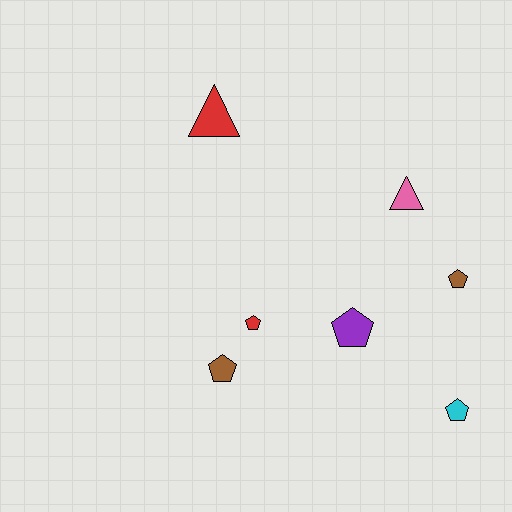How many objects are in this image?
There are 7 objects.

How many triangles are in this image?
There are 2 triangles.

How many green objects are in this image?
There are no green objects.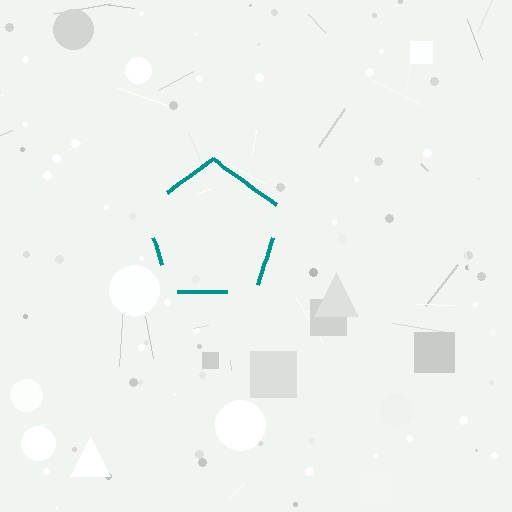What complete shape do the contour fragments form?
The contour fragments form a pentagon.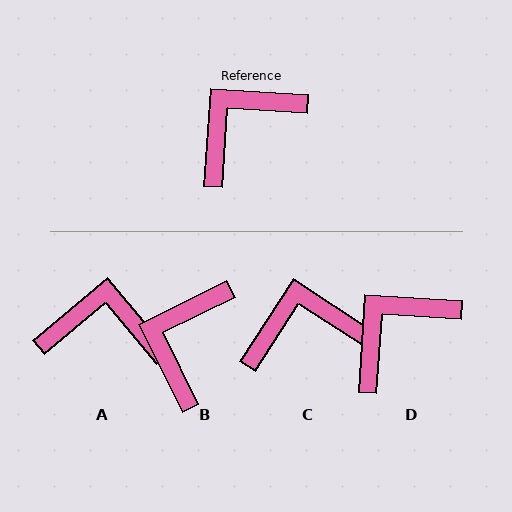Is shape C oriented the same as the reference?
No, it is off by about 29 degrees.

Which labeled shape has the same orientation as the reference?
D.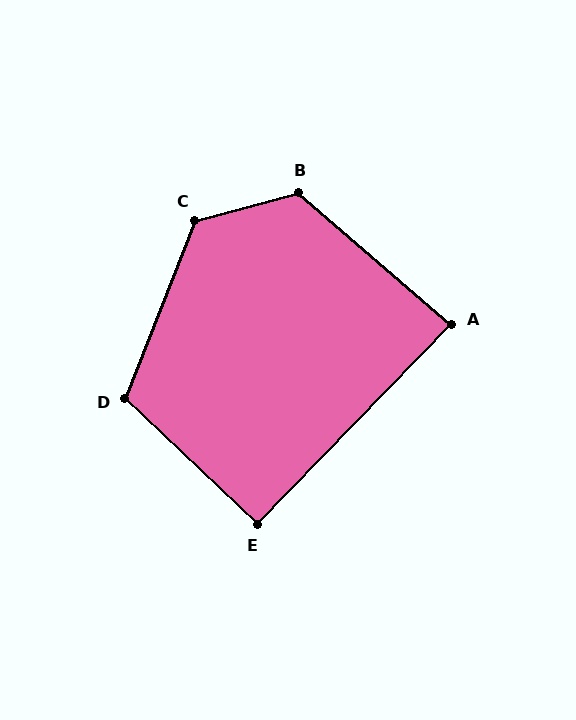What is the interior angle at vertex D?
Approximately 112 degrees (obtuse).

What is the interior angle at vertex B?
Approximately 124 degrees (obtuse).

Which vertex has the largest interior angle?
C, at approximately 127 degrees.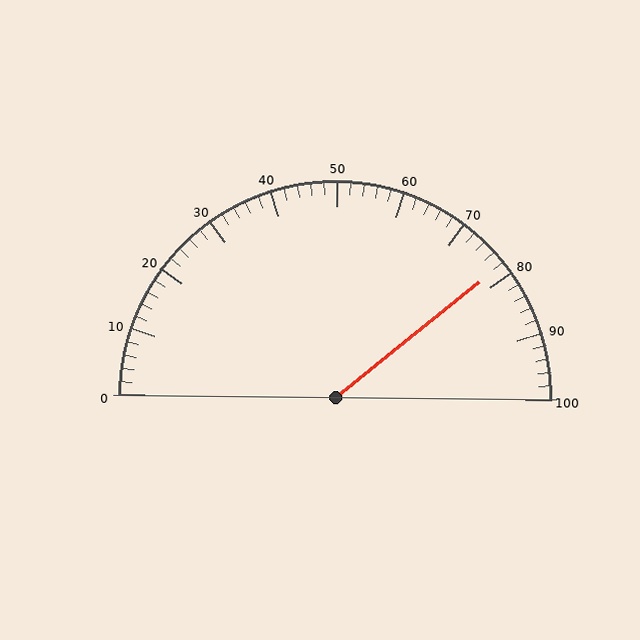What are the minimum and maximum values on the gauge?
The gauge ranges from 0 to 100.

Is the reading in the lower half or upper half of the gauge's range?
The reading is in the upper half of the range (0 to 100).